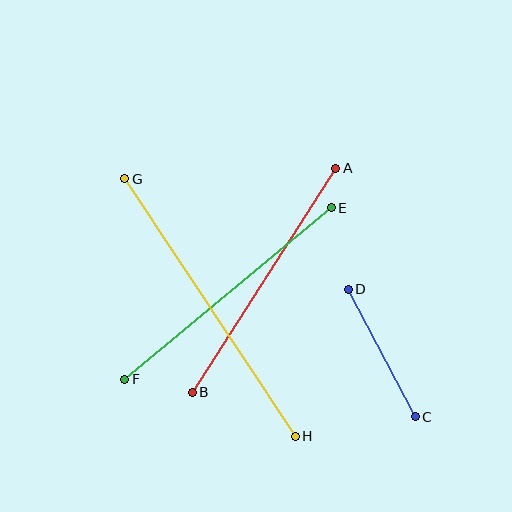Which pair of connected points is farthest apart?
Points G and H are farthest apart.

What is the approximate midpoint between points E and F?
The midpoint is at approximately (228, 293) pixels.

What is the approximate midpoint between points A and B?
The midpoint is at approximately (264, 280) pixels.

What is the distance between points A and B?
The distance is approximately 266 pixels.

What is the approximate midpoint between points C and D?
The midpoint is at approximately (382, 353) pixels.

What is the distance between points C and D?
The distance is approximately 144 pixels.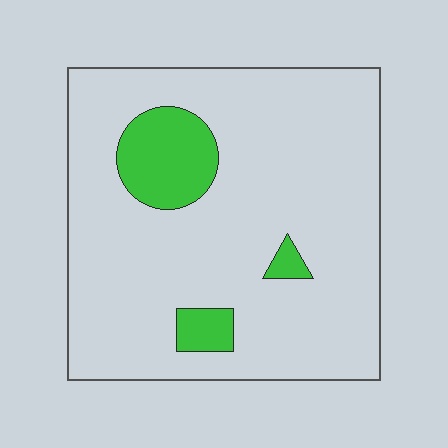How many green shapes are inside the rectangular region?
3.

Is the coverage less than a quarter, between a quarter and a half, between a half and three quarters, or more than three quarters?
Less than a quarter.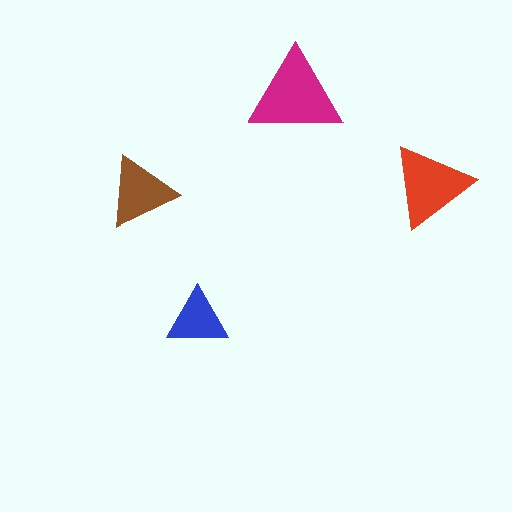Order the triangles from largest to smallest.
the magenta one, the red one, the brown one, the blue one.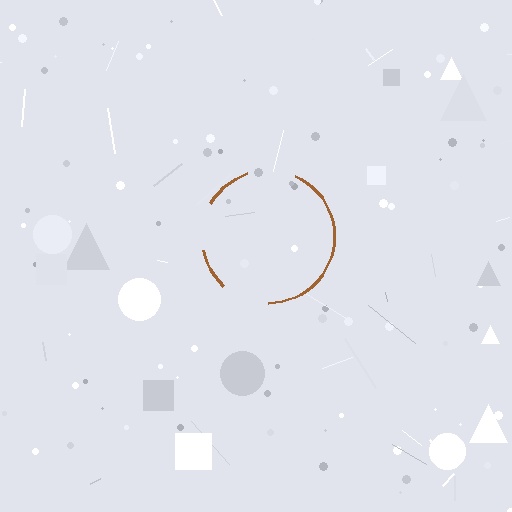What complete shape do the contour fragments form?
The contour fragments form a circle.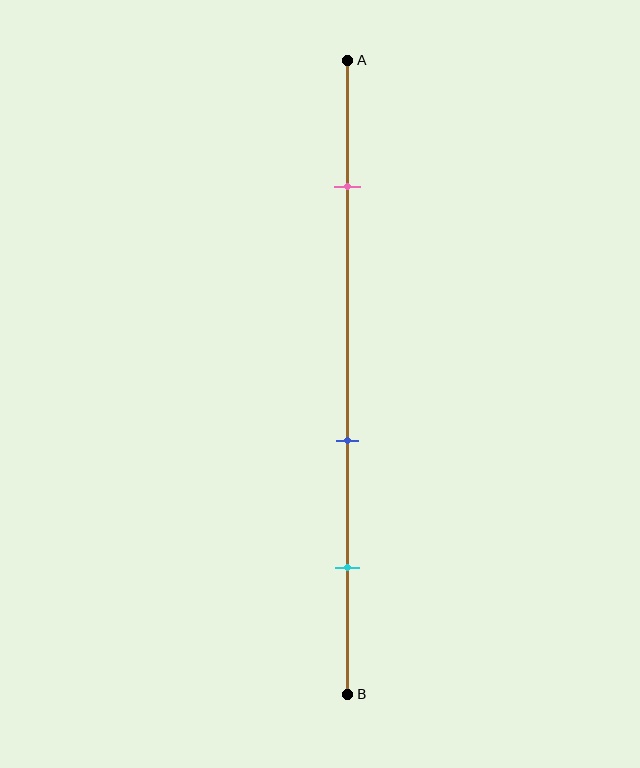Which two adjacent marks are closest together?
The blue and cyan marks are the closest adjacent pair.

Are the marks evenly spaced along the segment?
No, the marks are not evenly spaced.